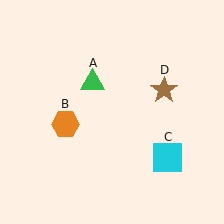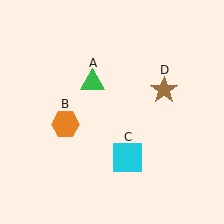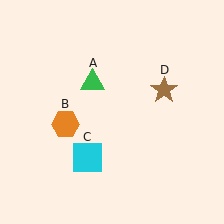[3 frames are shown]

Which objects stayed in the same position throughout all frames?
Green triangle (object A) and orange hexagon (object B) and brown star (object D) remained stationary.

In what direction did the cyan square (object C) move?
The cyan square (object C) moved left.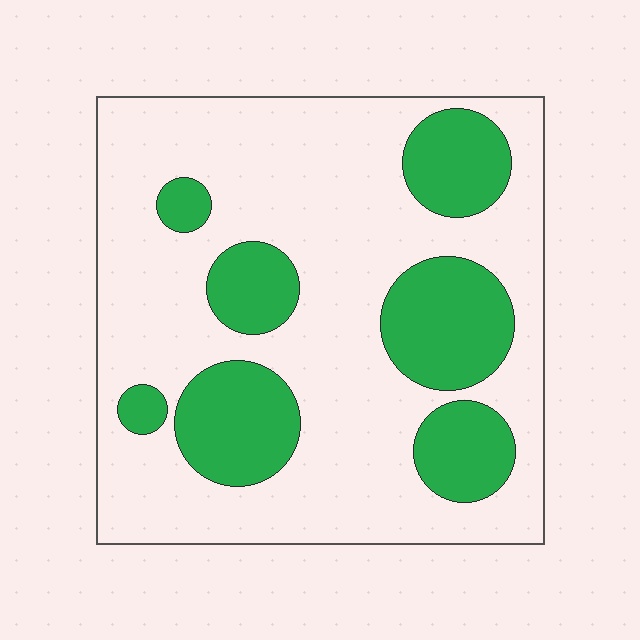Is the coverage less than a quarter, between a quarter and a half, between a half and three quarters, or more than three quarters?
Between a quarter and a half.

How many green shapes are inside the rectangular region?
7.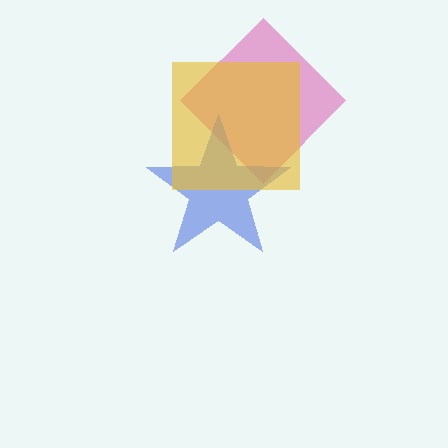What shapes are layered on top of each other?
The layered shapes are: a pink diamond, a blue star, a yellow square.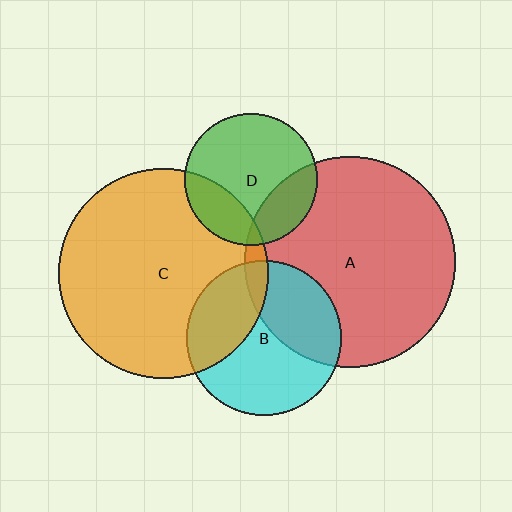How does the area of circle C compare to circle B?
Approximately 1.8 times.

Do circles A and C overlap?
Yes.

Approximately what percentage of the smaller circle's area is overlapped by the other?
Approximately 5%.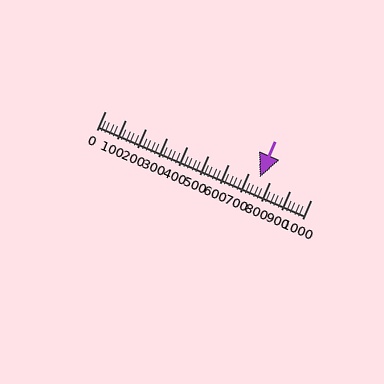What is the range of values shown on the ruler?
The ruler shows values from 0 to 1000.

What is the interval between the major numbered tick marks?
The major tick marks are spaced 100 units apart.